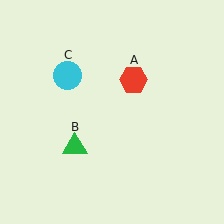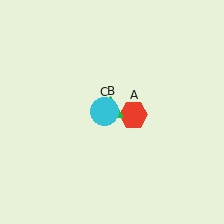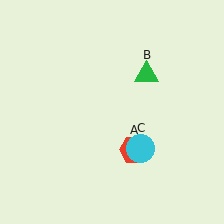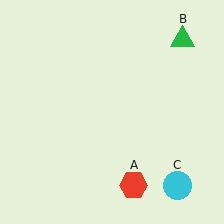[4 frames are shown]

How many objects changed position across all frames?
3 objects changed position: red hexagon (object A), green triangle (object B), cyan circle (object C).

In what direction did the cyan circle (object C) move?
The cyan circle (object C) moved down and to the right.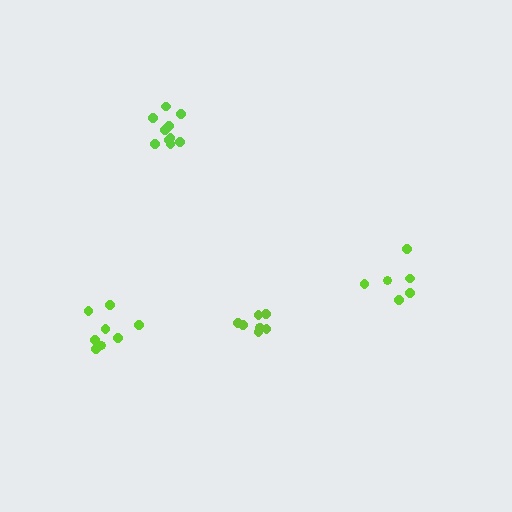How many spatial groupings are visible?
There are 4 spatial groupings.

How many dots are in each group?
Group 1: 8 dots, Group 2: 11 dots, Group 3: 8 dots, Group 4: 6 dots (33 total).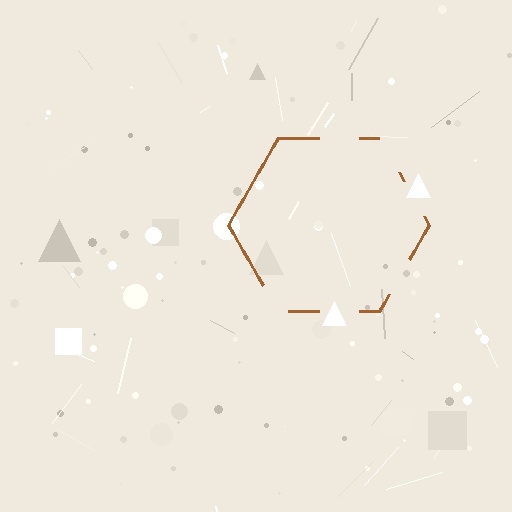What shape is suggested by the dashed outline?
The dashed outline suggests a hexagon.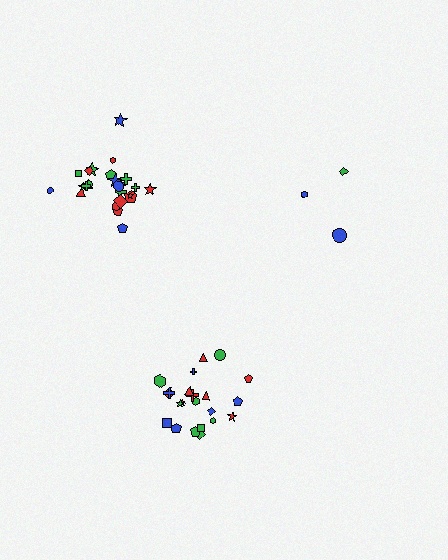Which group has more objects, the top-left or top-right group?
The top-left group.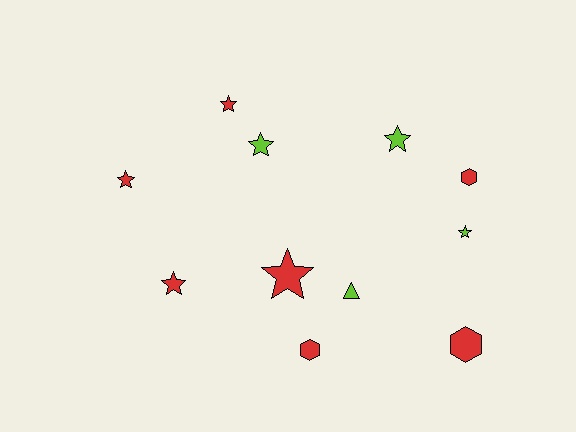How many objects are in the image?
There are 11 objects.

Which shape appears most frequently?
Star, with 7 objects.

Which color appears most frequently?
Red, with 7 objects.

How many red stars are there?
There are 4 red stars.